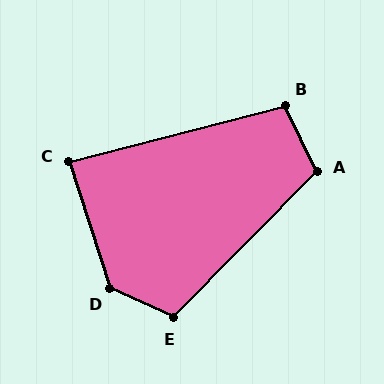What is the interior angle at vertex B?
Approximately 101 degrees (obtuse).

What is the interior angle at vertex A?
Approximately 109 degrees (obtuse).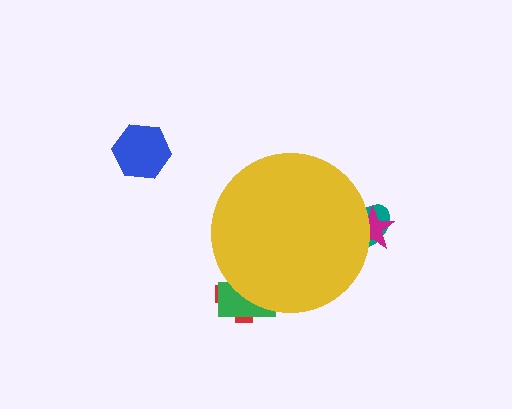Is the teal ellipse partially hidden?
Yes, the teal ellipse is partially hidden behind the yellow circle.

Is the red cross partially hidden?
Yes, the red cross is partially hidden behind the yellow circle.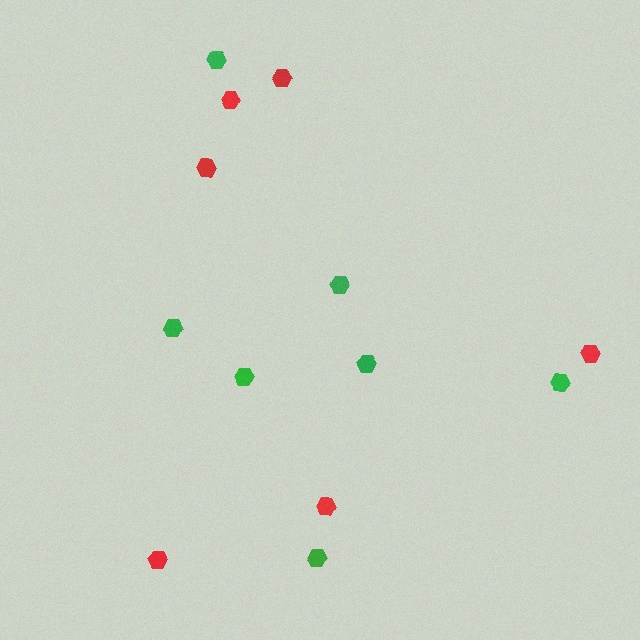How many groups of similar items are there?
There are 2 groups: one group of green hexagons (7) and one group of red hexagons (6).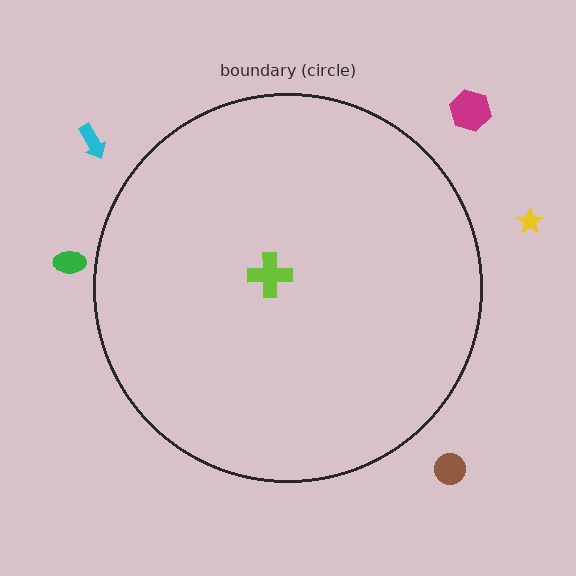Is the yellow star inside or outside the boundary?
Outside.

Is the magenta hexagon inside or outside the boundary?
Outside.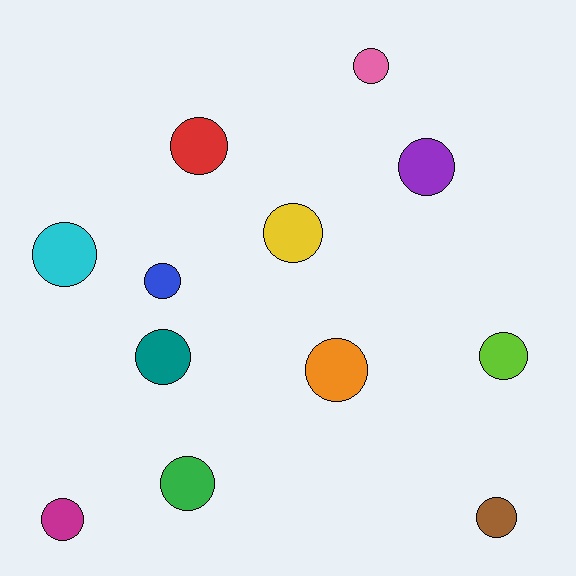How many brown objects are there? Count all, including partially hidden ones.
There is 1 brown object.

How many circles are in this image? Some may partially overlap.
There are 12 circles.